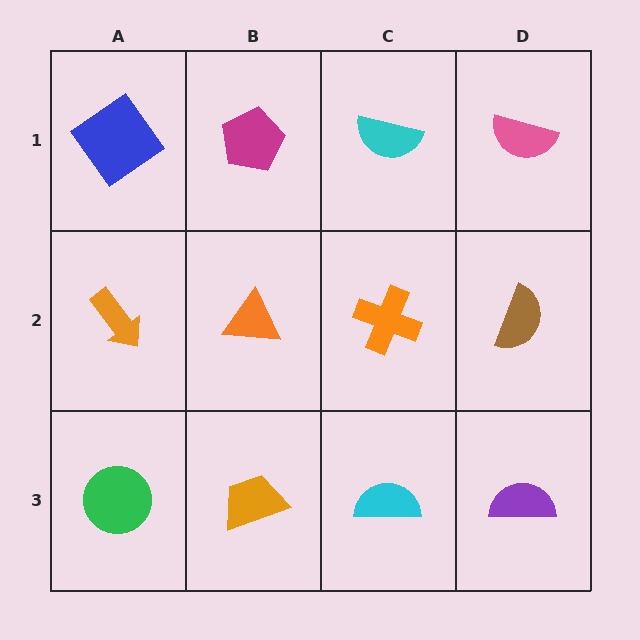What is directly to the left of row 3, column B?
A green circle.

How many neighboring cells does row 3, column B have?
3.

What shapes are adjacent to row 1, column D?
A brown semicircle (row 2, column D), a cyan semicircle (row 1, column C).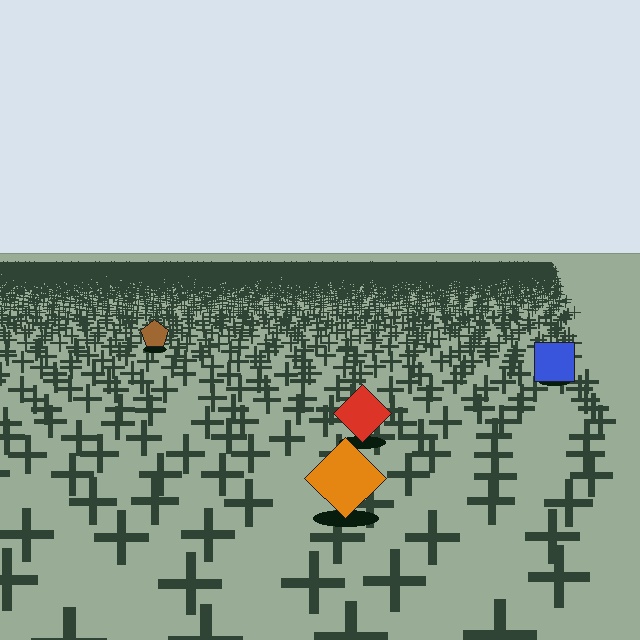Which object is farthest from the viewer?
The brown pentagon is farthest from the viewer. It appears smaller and the ground texture around it is denser.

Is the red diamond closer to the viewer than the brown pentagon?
Yes. The red diamond is closer — you can tell from the texture gradient: the ground texture is coarser near it.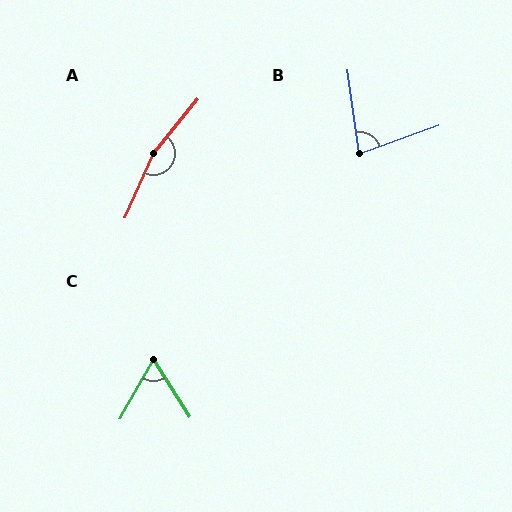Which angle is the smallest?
C, at approximately 61 degrees.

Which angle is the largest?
A, at approximately 165 degrees.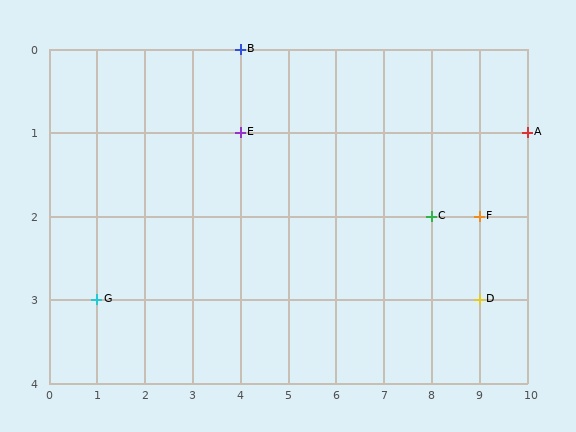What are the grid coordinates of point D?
Point D is at grid coordinates (9, 3).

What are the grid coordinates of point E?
Point E is at grid coordinates (4, 1).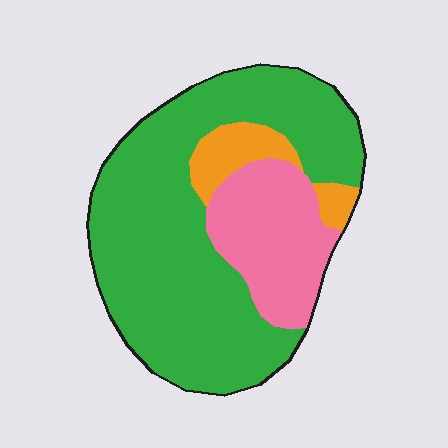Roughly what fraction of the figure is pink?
Pink takes up less than a quarter of the figure.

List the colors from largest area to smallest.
From largest to smallest: green, pink, orange.